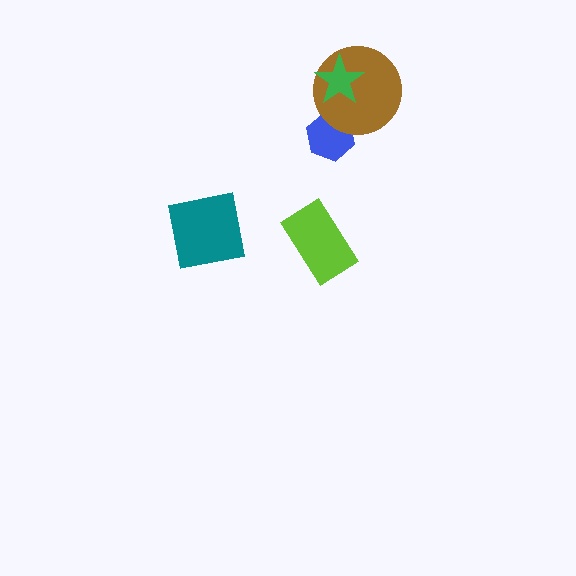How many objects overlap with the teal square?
0 objects overlap with the teal square.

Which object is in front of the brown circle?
The green star is in front of the brown circle.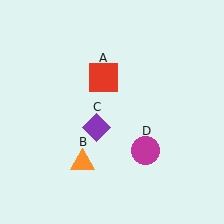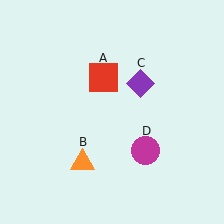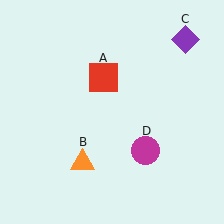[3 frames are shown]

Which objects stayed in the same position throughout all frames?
Red square (object A) and orange triangle (object B) and magenta circle (object D) remained stationary.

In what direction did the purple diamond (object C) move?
The purple diamond (object C) moved up and to the right.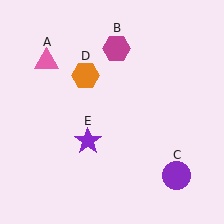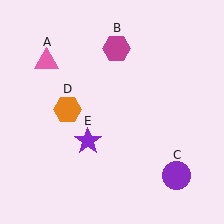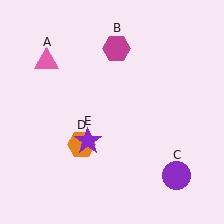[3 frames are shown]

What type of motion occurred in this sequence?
The orange hexagon (object D) rotated counterclockwise around the center of the scene.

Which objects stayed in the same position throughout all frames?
Pink triangle (object A) and magenta hexagon (object B) and purple circle (object C) and purple star (object E) remained stationary.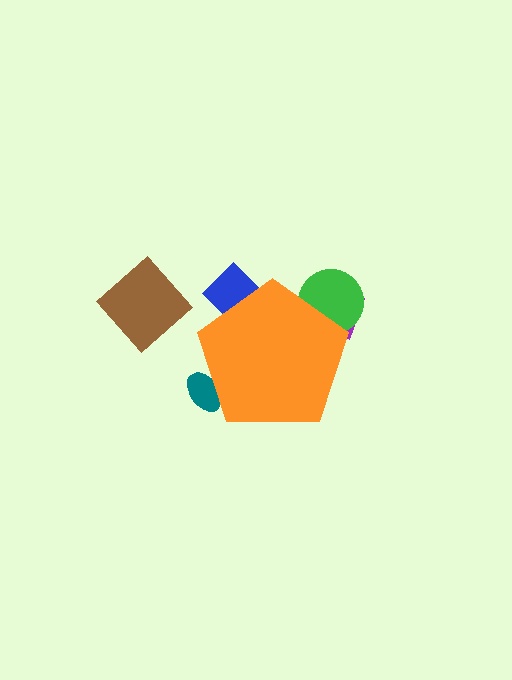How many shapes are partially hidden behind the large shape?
4 shapes are partially hidden.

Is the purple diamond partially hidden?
Yes, the purple diamond is partially hidden behind the orange pentagon.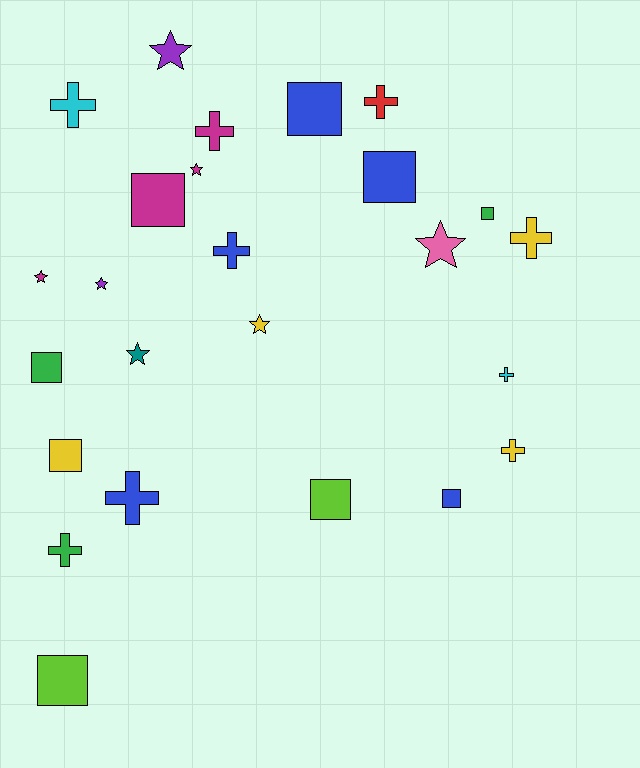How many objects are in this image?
There are 25 objects.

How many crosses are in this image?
There are 9 crosses.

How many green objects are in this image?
There are 3 green objects.